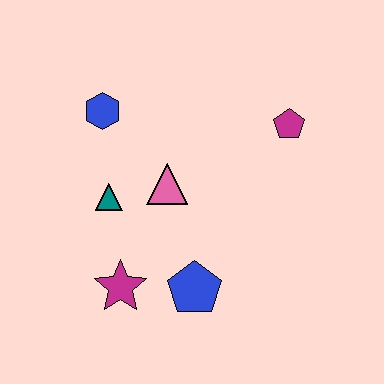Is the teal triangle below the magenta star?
No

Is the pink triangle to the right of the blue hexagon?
Yes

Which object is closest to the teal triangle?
The pink triangle is closest to the teal triangle.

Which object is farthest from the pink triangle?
The magenta pentagon is farthest from the pink triangle.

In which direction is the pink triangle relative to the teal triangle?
The pink triangle is to the right of the teal triangle.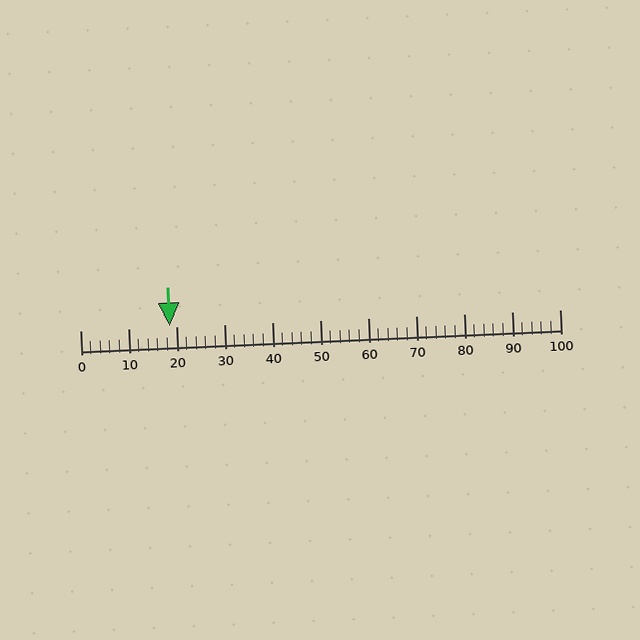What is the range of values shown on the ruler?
The ruler shows values from 0 to 100.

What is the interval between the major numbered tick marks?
The major tick marks are spaced 10 units apart.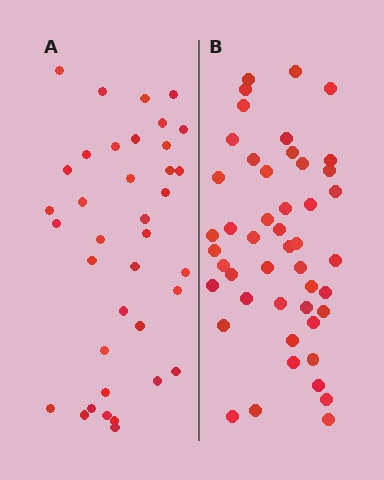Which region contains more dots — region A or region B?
Region B (the right region) has more dots.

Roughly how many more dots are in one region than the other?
Region B has roughly 10 or so more dots than region A.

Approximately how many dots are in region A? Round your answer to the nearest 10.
About 40 dots. (The exact count is 37, which rounds to 40.)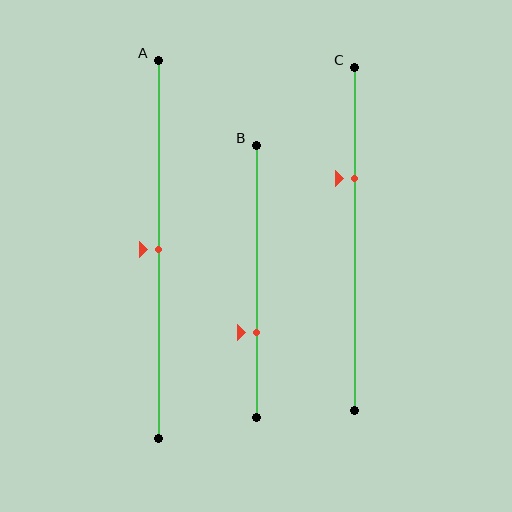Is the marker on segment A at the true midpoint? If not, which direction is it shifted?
Yes, the marker on segment A is at the true midpoint.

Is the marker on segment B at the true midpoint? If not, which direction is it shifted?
No, the marker on segment B is shifted downward by about 19% of the segment length.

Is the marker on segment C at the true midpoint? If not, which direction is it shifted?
No, the marker on segment C is shifted upward by about 18% of the segment length.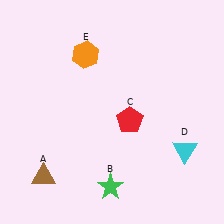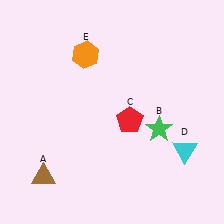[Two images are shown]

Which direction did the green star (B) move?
The green star (B) moved up.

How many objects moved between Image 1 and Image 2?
1 object moved between the two images.